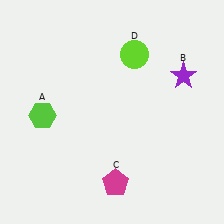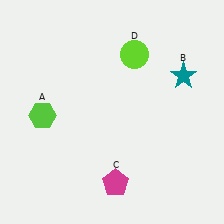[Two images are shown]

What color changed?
The star (B) changed from purple in Image 1 to teal in Image 2.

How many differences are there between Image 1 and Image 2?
There is 1 difference between the two images.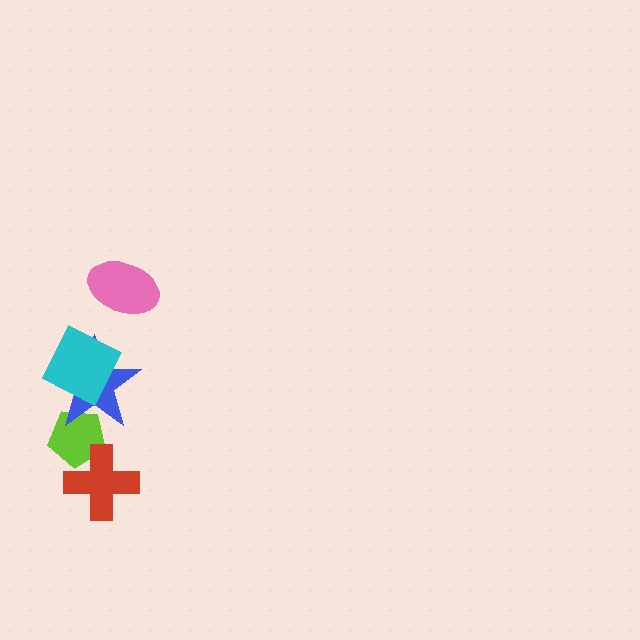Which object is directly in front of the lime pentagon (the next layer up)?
The red cross is directly in front of the lime pentagon.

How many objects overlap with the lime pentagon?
2 objects overlap with the lime pentagon.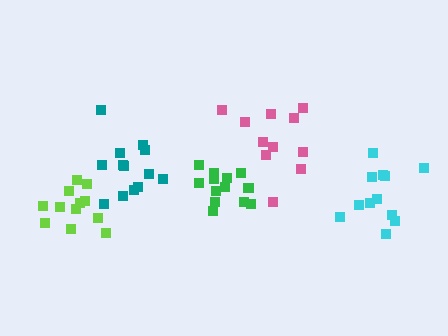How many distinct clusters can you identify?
There are 5 distinct clusters.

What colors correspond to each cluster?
The clusters are colored: pink, teal, cyan, green, lime.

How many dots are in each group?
Group 1: 11 dots, Group 2: 13 dots, Group 3: 12 dots, Group 4: 14 dots, Group 5: 12 dots (62 total).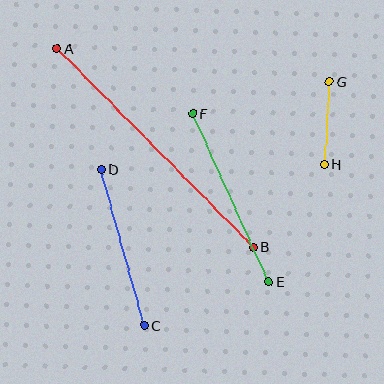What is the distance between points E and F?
The distance is approximately 185 pixels.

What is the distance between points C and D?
The distance is approximately 162 pixels.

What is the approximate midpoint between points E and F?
The midpoint is at approximately (231, 198) pixels.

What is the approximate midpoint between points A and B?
The midpoint is at approximately (156, 148) pixels.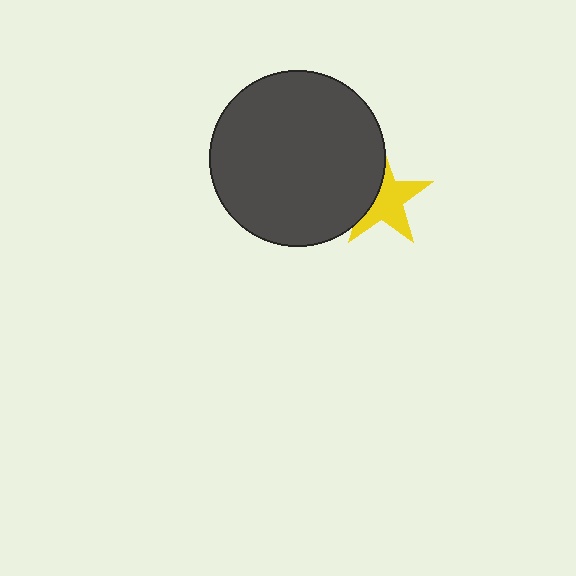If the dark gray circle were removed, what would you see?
You would see the complete yellow star.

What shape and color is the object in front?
The object in front is a dark gray circle.